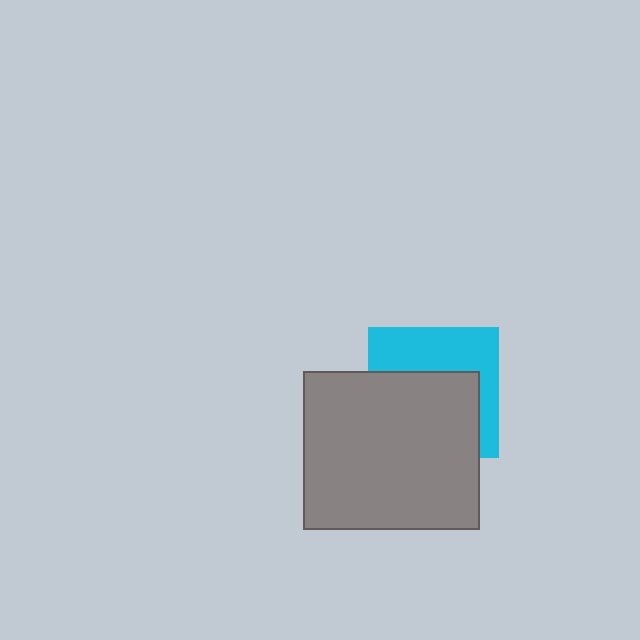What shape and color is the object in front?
The object in front is a gray rectangle.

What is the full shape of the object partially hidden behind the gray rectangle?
The partially hidden object is a cyan square.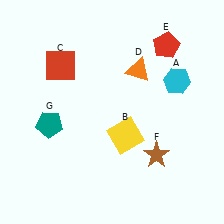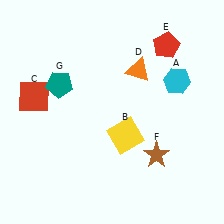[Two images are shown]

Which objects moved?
The objects that moved are: the red square (C), the teal pentagon (G).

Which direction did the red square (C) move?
The red square (C) moved down.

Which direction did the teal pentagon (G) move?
The teal pentagon (G) moved up.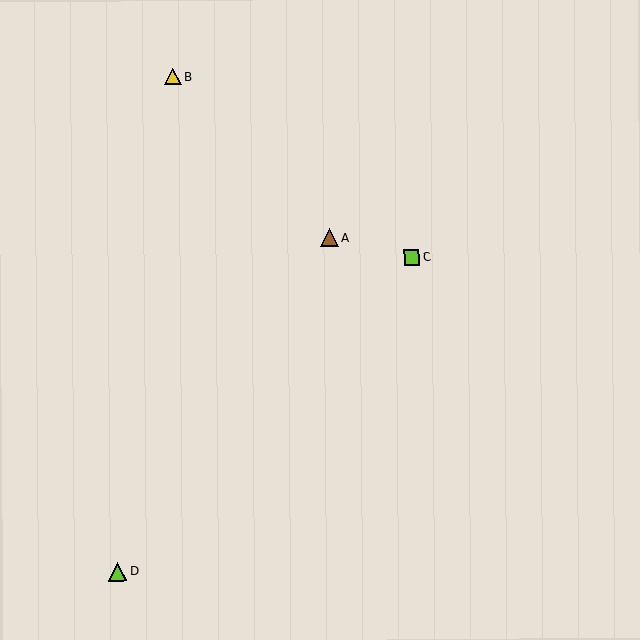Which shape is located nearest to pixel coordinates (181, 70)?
The yellow triangle (labeled B) at (173, 77) is nearest to that location.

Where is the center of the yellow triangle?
The center of the yellow triangle is at (173, 77).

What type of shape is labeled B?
Shape B is a yellow triangle.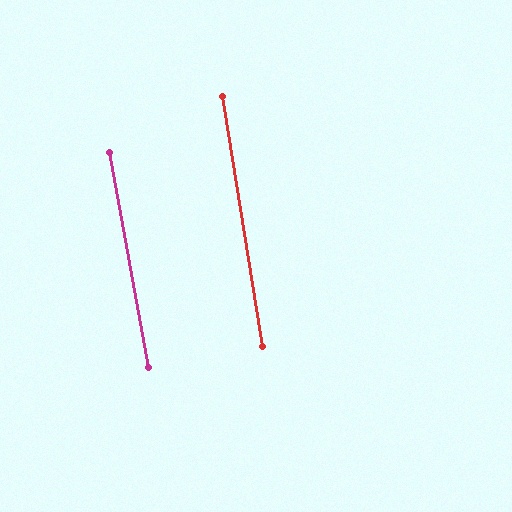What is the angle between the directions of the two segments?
Approximately 1 degree.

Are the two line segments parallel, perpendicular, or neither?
Parallel — their directions differ by only 1.1°.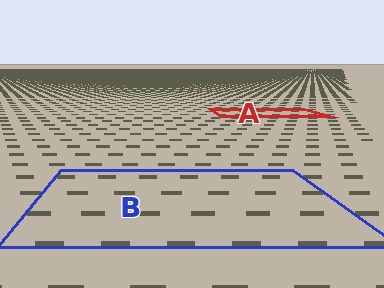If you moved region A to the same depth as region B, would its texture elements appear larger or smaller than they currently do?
They would appear larger. At a closer depth, the same texture elements are projected at a bigger on-screen size.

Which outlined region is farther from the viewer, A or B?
Region A is farther from the viewer — the texture elements inside it appear smaller and more densely packed.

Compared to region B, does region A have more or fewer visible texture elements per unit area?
Region A has more texture elements per unit area — they are packed more densely because it is farther away.